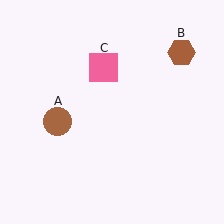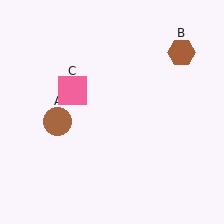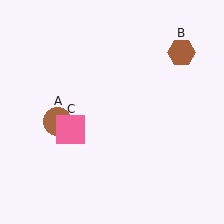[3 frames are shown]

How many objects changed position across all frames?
1 object changed position: pink square (object C).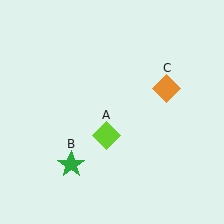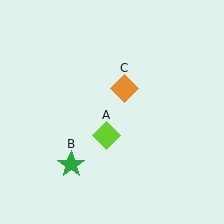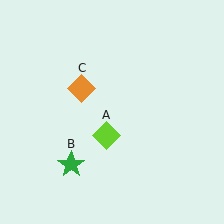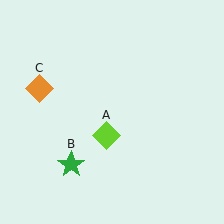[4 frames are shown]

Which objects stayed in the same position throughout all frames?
Lime diamond (object A) and green star (object B) remained stationary.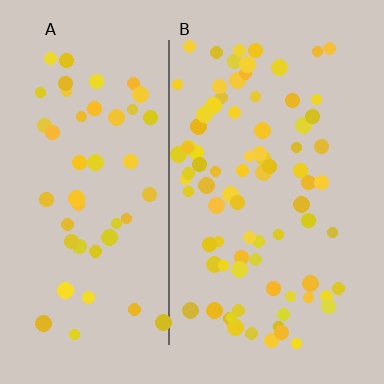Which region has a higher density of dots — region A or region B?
B (the right).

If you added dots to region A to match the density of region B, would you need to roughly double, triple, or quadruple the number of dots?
Approximately double.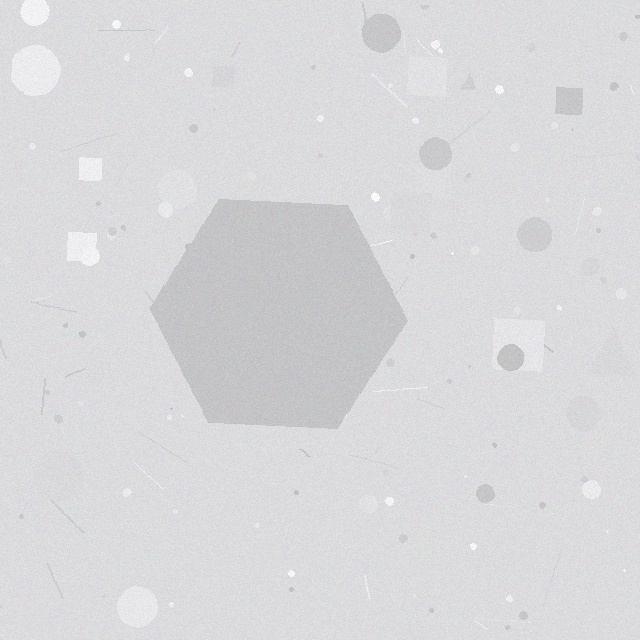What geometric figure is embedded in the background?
A hexagon is embedded in the background.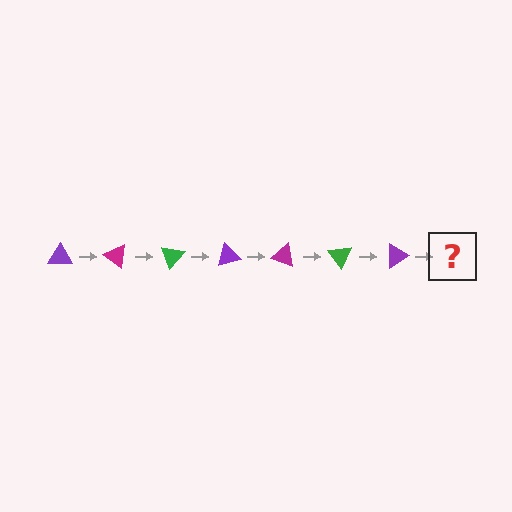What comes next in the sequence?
The next element should be a magenta triangle, rotated 245 degrees from the start.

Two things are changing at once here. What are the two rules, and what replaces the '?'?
The two rules are that it rotates 35 degrees each step and the color cycles through purple, magenta, and green. The '?' should be a magenta triangle, rotated 245 degrees from the start.